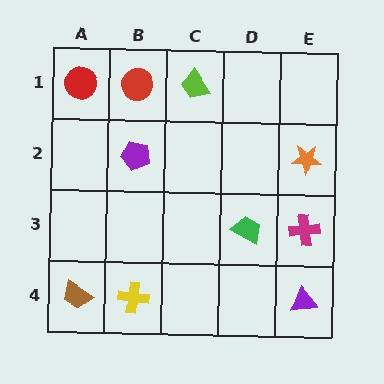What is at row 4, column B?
A yellow cross.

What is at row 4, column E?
A purple triangle.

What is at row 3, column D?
A green trapezoid.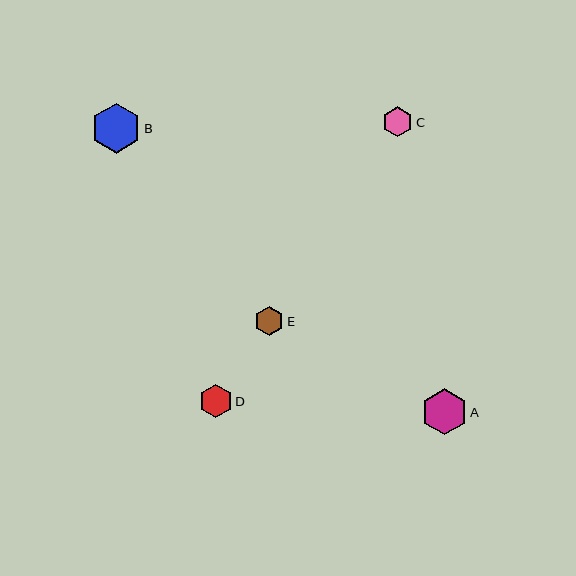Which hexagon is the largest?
Hexagon B is the largest with a size of approximately 50 pixels.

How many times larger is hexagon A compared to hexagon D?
Hexagon A is approximately 1.4 times the size of hexagon D.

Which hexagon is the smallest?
Hexagon E is the smallest with a size of approximately 29 pixels.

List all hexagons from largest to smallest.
From largest to smallest: B, A, D, C, E.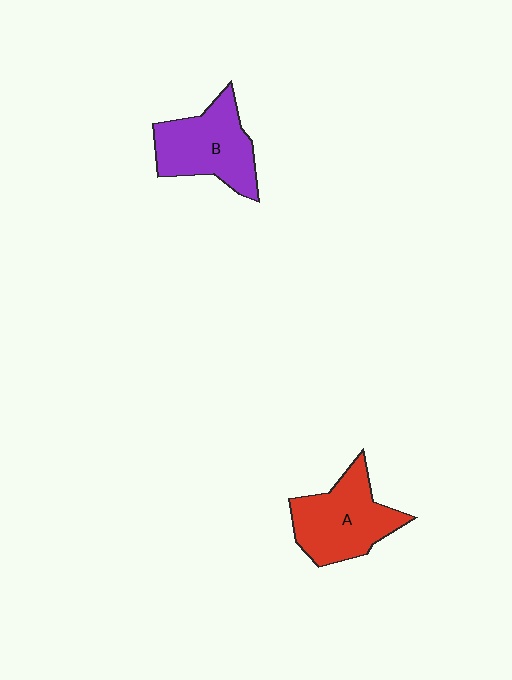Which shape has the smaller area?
Shape B (purple).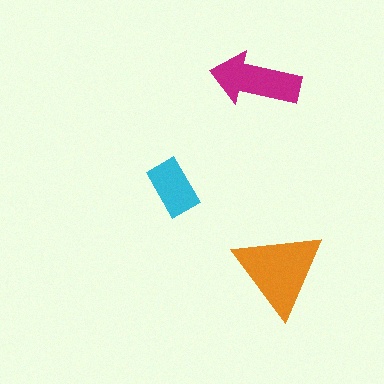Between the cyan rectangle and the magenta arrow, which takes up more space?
The magenta arrow.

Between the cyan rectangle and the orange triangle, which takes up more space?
The orange triangle.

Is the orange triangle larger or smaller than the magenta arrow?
Larger.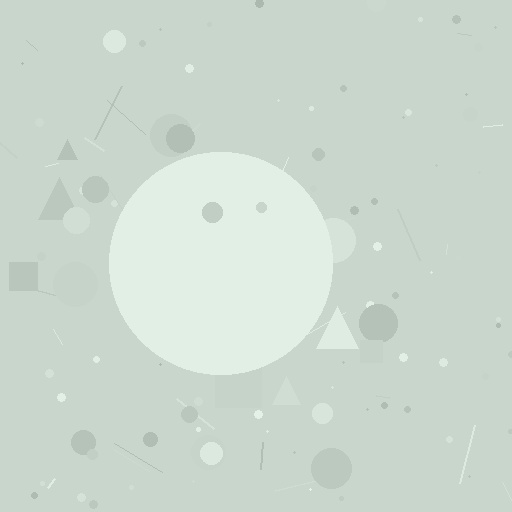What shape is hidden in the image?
A circle is hidden in the image.